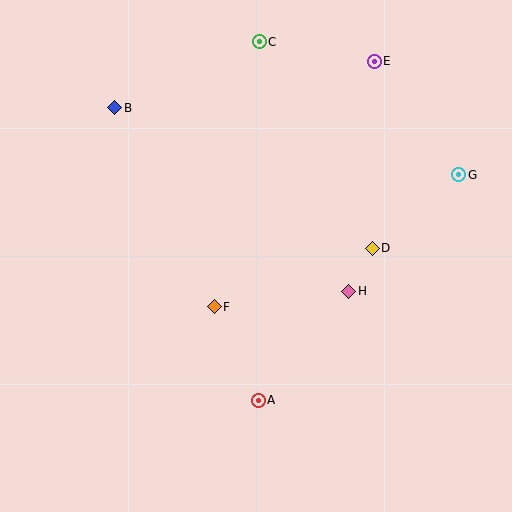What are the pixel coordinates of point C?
Point C is at (259, 42).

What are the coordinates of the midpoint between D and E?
The midpoint between D and E is at (373, 155).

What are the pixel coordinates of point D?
Point D is at (372, 248).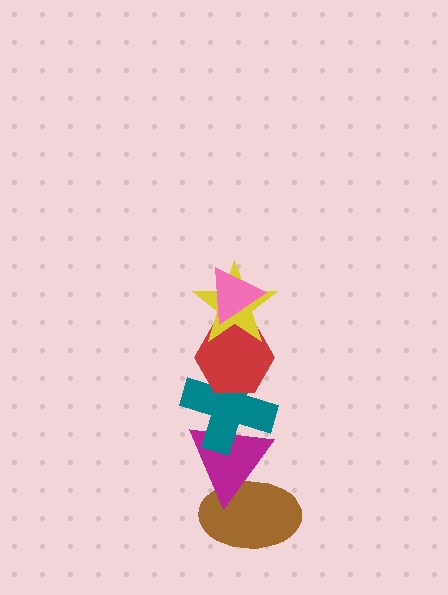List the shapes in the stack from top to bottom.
From top to bottom: the pink triangle, the yellow star, the red hexagon, the teal cross, the magenta triangle, the brown ellipse.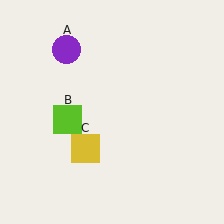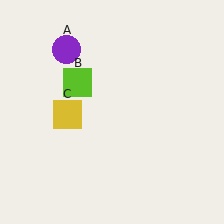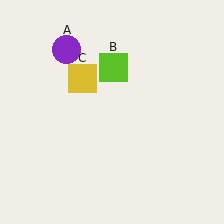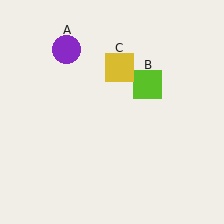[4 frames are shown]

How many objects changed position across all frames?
2 objects changed position: lime square (object B), yellow square (object C).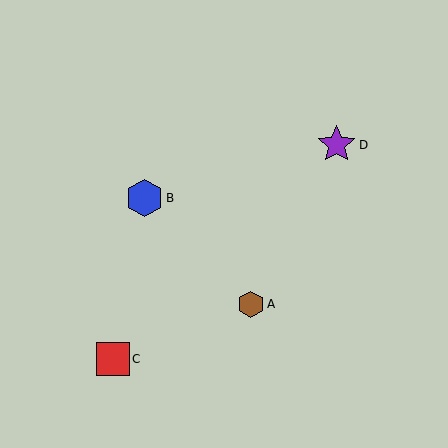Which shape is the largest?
The purple star (labeled D) is the largest.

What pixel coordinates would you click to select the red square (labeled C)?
Click at (113, 359) to select the red square C.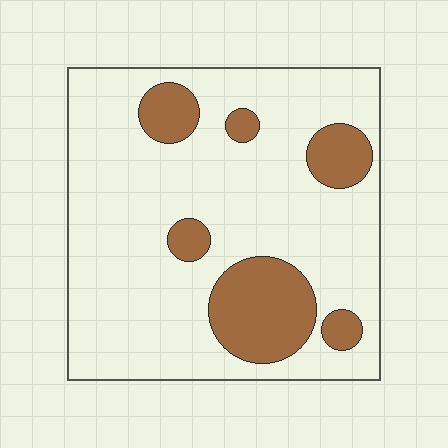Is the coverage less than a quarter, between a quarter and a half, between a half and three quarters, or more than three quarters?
Less than a quarter.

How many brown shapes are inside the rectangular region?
6.